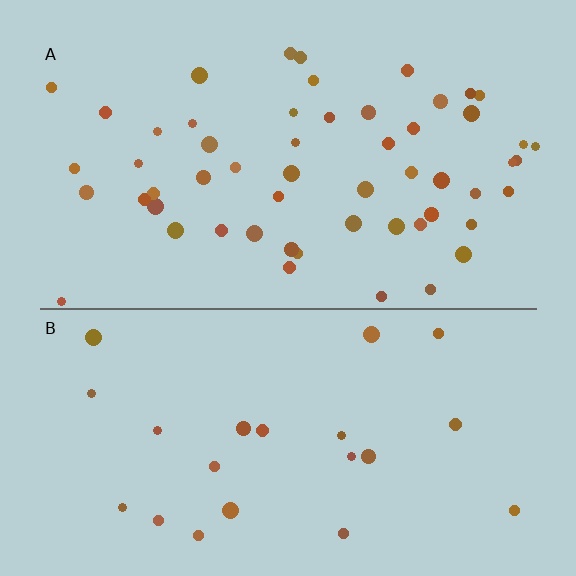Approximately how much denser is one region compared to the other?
Approximately 2.5× — region A over region B.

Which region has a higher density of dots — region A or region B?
A (the top).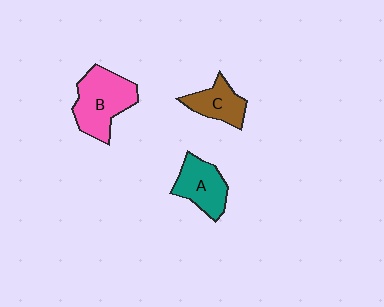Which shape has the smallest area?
Shape C (brown).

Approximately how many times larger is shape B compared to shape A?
Approximately 1.4 times.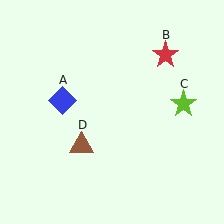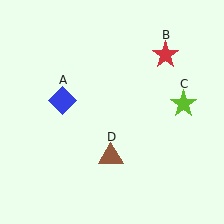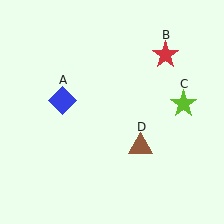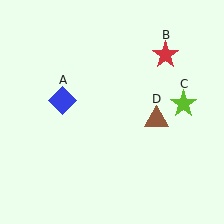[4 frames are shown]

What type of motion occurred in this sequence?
The brown triangle (object D) rotated counterclockwise around the center of the scene.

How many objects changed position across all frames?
1 object changed position: brown triangle (object D).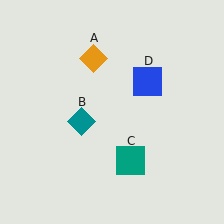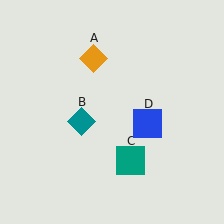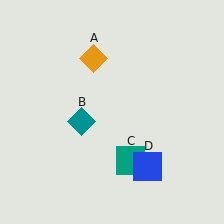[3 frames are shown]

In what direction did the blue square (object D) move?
The blue square (object D) moved down.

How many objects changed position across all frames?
1 object changed position: blue square (object D).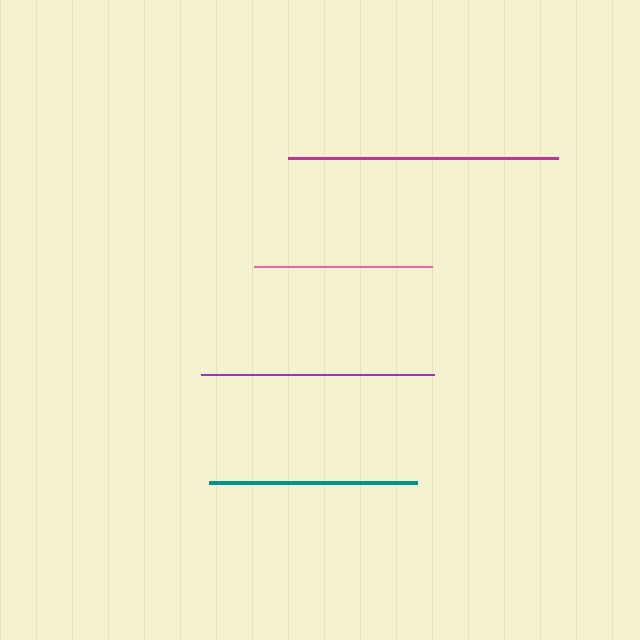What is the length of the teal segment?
The teal segment is approximately 208 pixels long.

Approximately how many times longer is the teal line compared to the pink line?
The teal line is approximately 1.2 times the length of the pink line.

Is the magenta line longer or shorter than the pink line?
The magenta line is longer than the pink line.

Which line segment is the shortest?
The pink line is the shortest at approximately 179 pixels.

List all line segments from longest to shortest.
From longest to shortest: magenta, purple, teal, pink.